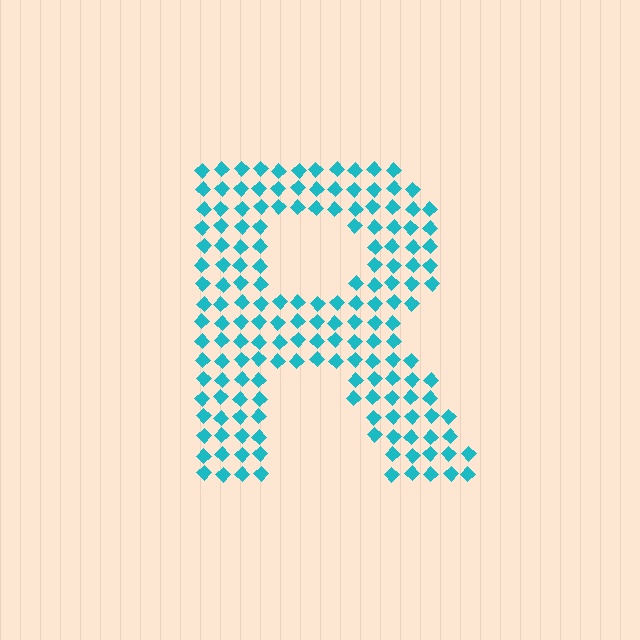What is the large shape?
The large shape is the letter R.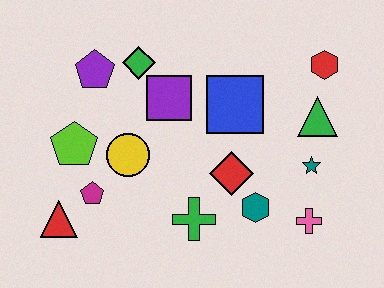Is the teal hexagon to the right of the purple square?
Yes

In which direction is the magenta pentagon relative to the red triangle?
The magenta pentagon is to the right of the red triangle.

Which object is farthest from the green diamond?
The pink cross is farthest from the green diamond.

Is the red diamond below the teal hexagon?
No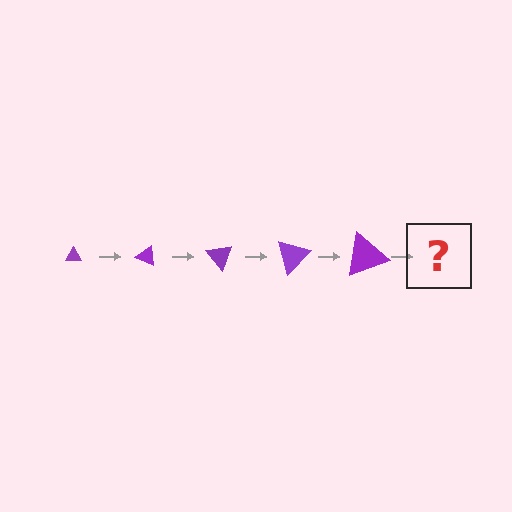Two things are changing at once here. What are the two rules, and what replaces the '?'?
The two rules are that the triangle grows larger each step and it rotates 25 degrees each step. The '?' should be a triangle, larger than the previous one and rotated 125 degrees from the start.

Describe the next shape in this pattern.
It should be a triangle, larger than the previous one and rotated 125 degrees from the start.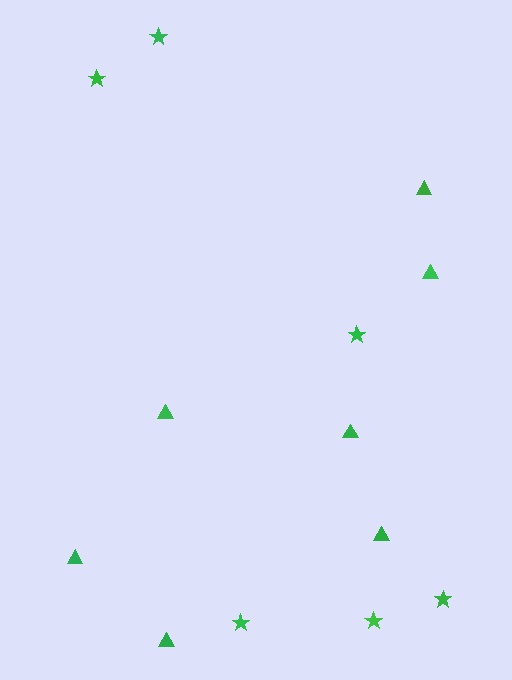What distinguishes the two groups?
There are 2 groups: one group of stars (6) and one group of triangles (7).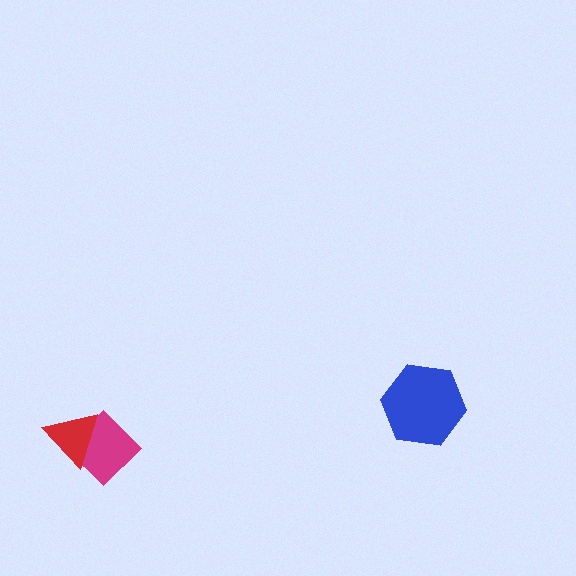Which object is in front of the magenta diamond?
The red triangle is in front of the magenta diamond.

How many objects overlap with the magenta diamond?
1 object overlaps with the magenta diamond.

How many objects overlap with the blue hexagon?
0 objects overlap with the blue hexagon.